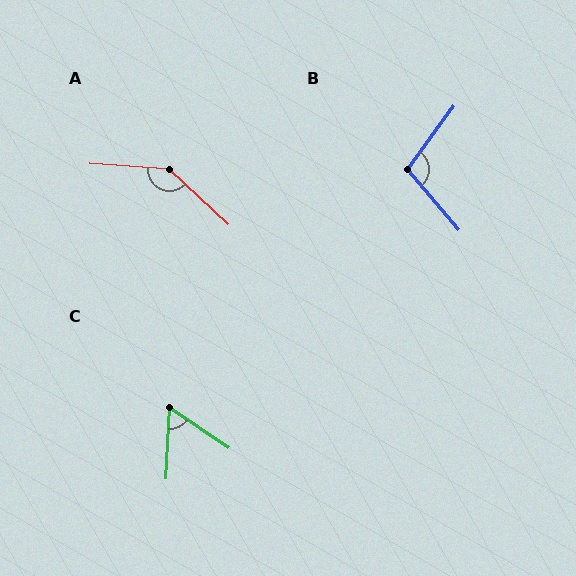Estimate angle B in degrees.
Approximately 103 degrees.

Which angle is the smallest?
C, at approximately 58 degrees.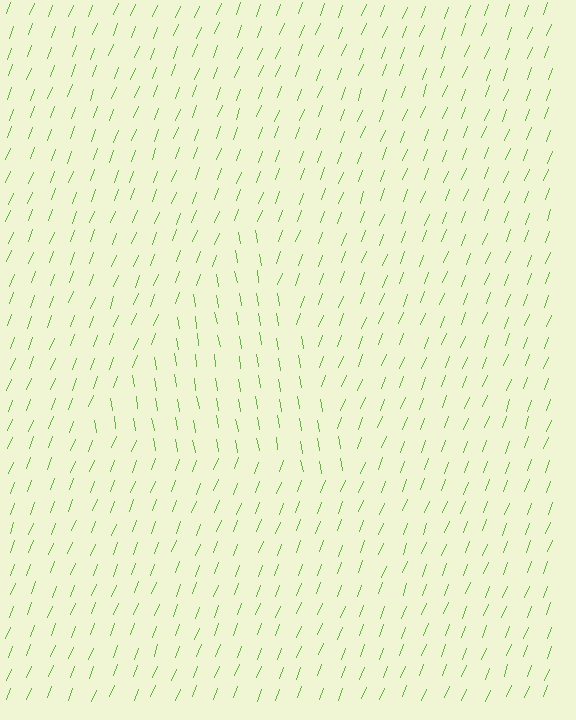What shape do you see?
I see a triangle.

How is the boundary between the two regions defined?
The boundary is defined purely by a change in line orientation (approximately 31 degrees difference). All lines are the same color and thickness.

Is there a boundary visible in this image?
Yes, there is a texture boundary formed by a change in line orientation.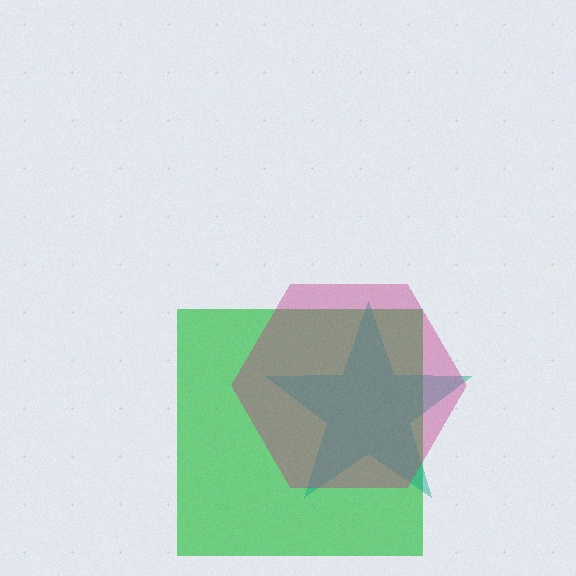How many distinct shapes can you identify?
There are 3 distinct shapes: a green square, a teal star, a magenta hexagon.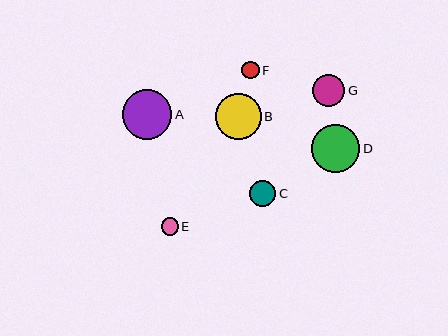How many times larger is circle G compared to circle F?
Circle G is approximately 1.9 times the size of circle F.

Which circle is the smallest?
Circle F is the smallest with a size of approximately 17 pixels.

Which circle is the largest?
Circle A is the largest with a size of approximately 49 pixels.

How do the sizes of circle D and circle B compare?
Circle D and circle B are approximately the same size.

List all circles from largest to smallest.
From largest to smallest: A, D, B, G, C, E, F.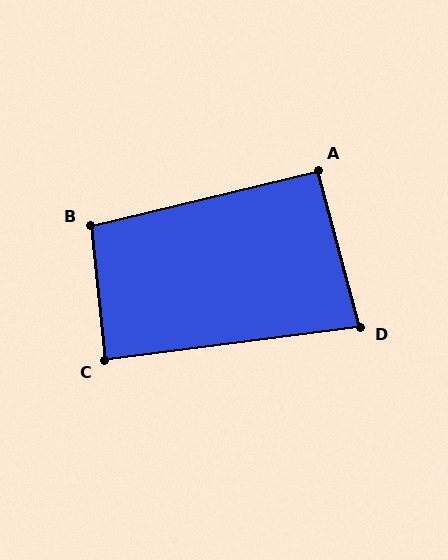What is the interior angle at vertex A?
Approximately 91 degrees (approximately right).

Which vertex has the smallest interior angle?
D, at approximately 82 degrees.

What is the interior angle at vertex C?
Approximately 89 degrees (approximately right).